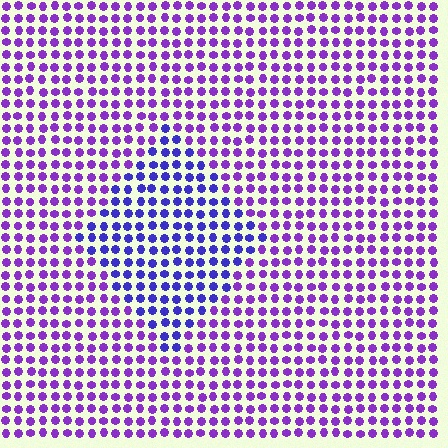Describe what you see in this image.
The image is filled with small purple elements in a uniform arrangement. A diamond-shaped region is visible where the elements are tinted to a slightly different hue, forming a subtle color boundary.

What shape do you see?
I see a diamond.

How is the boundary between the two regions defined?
The boundary is defined purely by a slight shift in hue (about 31 degrees). Spacing, size, and orientation are identical on both sides.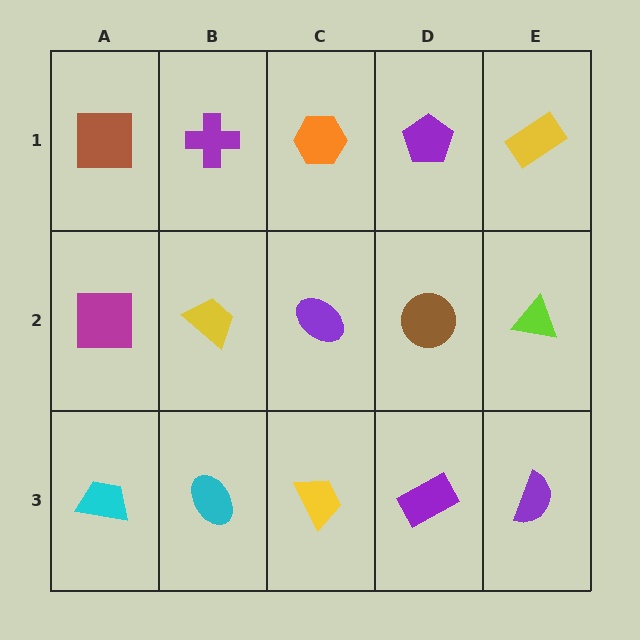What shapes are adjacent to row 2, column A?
A brown square (row 1, column A), a cyan trapezoid (row 3, column A), a yellow trapezoid (row 2, column B).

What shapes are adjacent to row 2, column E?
A yellow rectangle (row 1, column E), a purple semicircle (row 3, column E), a brown circle (row 2, column D).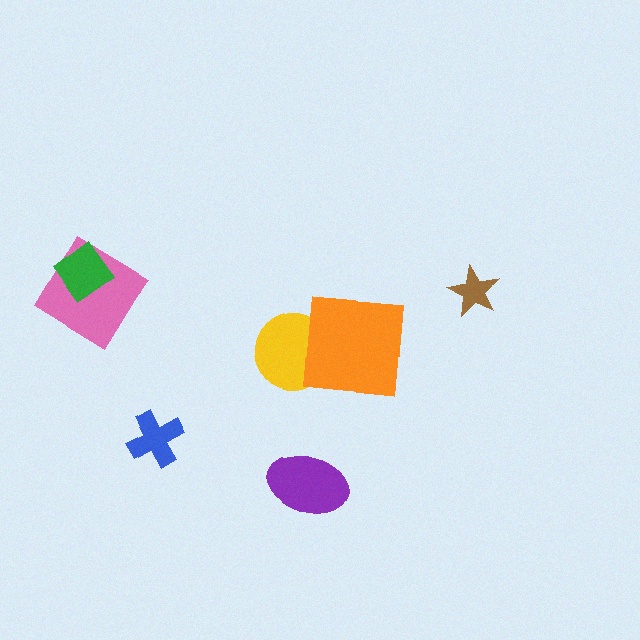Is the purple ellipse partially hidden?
No, no other shape covers it.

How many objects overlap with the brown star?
0 objects overlap with the brown star.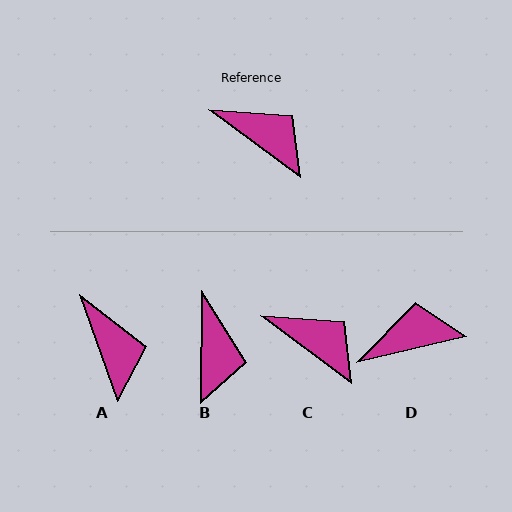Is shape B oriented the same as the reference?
No, it is off by about 54 degrees.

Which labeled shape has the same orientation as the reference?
C.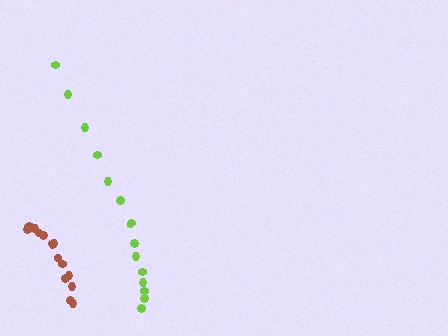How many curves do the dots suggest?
There are 2 distinct paths.